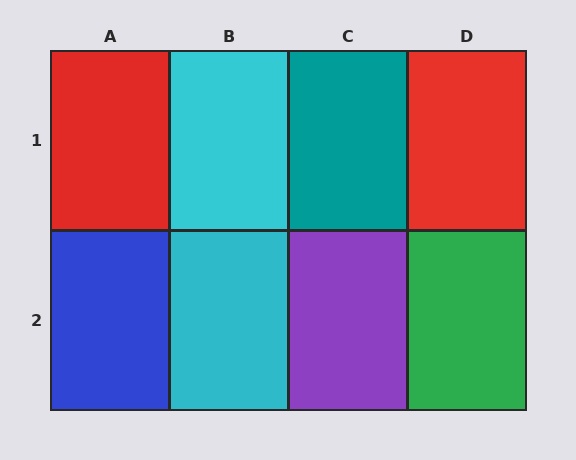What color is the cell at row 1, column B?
Cyan.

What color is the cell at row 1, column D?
Red.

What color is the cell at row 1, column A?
Red.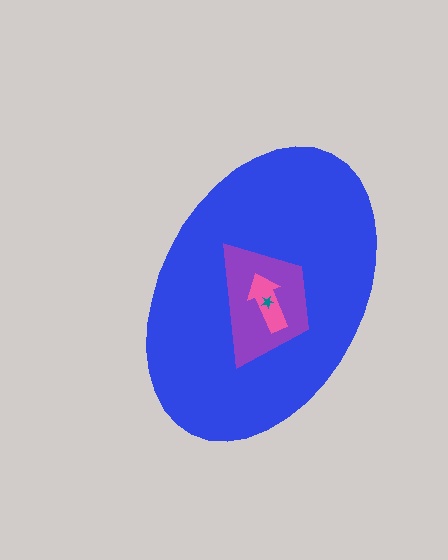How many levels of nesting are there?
4.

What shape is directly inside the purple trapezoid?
The pink arrow.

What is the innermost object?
The teal star.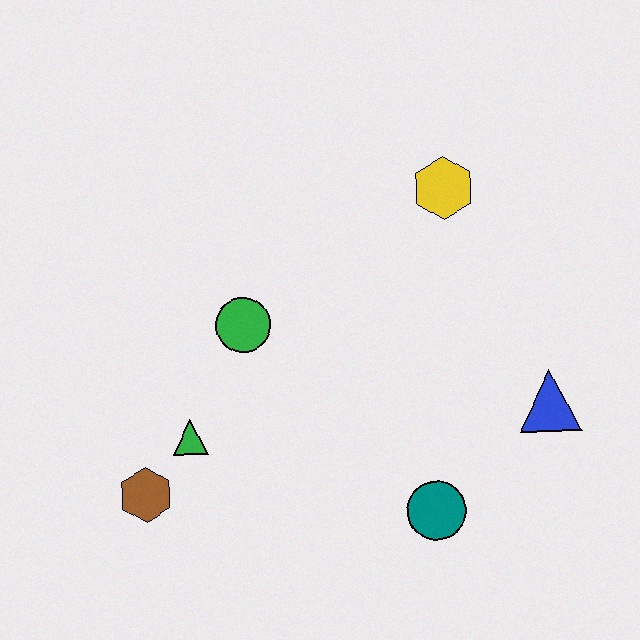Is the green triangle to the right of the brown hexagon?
Yes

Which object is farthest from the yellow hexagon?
The brown hexagon is farthest from the yellow hexagon.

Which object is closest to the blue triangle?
The teal circle is closest to the blue triangle.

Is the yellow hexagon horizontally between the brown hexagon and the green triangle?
No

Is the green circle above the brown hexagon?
Yes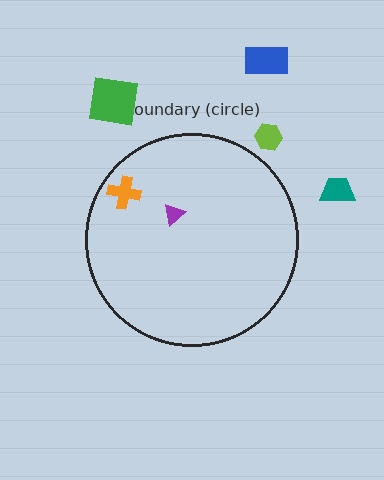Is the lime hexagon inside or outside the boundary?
Outside.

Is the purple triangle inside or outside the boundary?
Inside.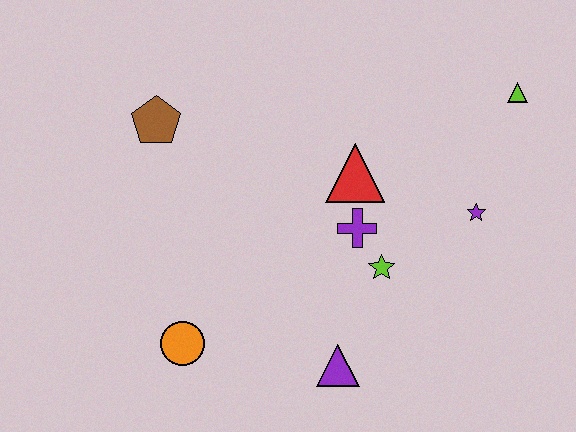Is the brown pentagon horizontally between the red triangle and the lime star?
No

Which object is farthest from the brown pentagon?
The lime triangle is farthest from the brown pentagon.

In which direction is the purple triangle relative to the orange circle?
The purple triangle is to the right of the orange circle.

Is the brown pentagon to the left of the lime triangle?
Yes